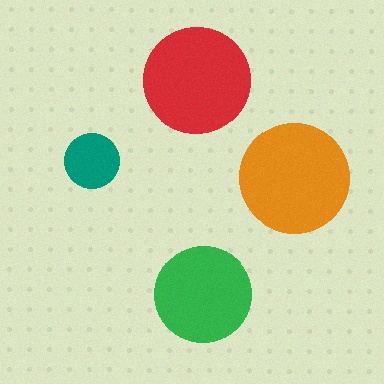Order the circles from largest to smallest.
the orange one, the red one, the green one, the teal one.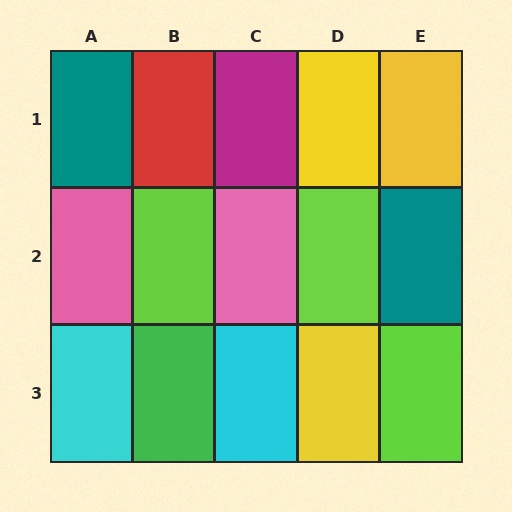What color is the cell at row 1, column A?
Teal.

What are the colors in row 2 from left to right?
Pink, lime, pink, lime, teal.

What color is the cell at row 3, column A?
Cyan.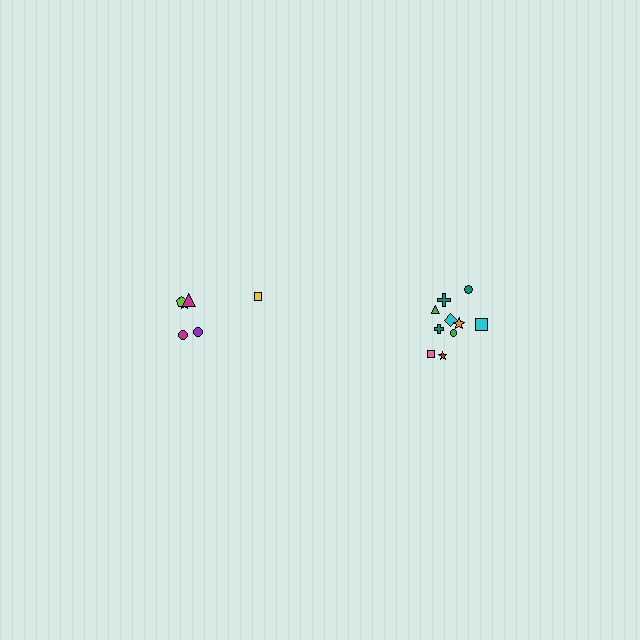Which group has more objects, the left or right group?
The right group.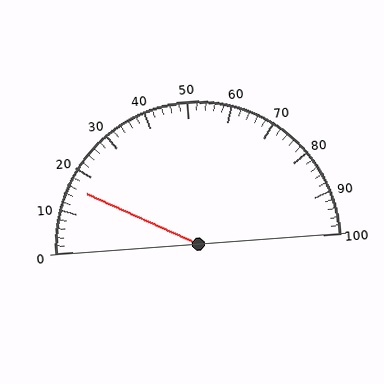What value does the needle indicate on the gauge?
The needle indicates approximately 16.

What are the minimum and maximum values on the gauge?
The gauge ranges from 0 to 100.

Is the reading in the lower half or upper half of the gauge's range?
The reading is in the lower half of the range (0 to 100).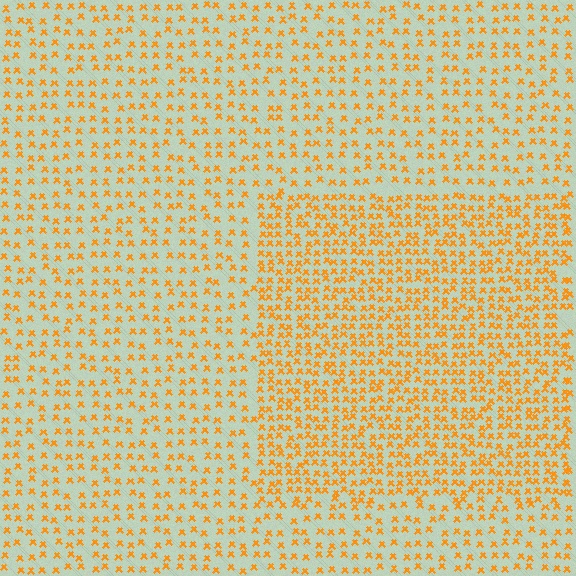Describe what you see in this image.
The image contains small orange elements arranged at two different densities. A rectangle-shaped region is visible where the elements are more densely packed than the surrounding area.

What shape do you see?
I see a rectangle.